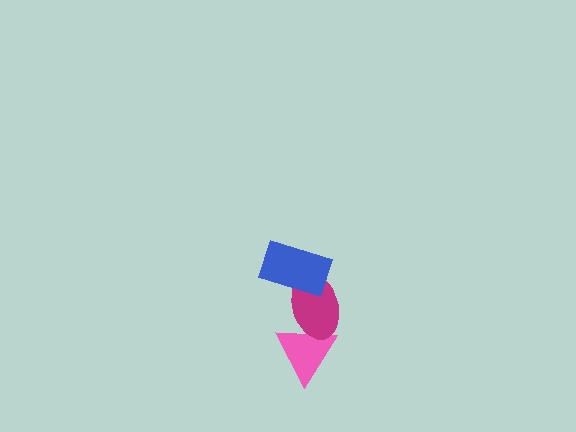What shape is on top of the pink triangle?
The magenta ellipse is on top of the pink triangle.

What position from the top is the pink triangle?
The pink triangle is 3rd from the top.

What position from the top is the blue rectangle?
The blue rectangle is 1st from the top.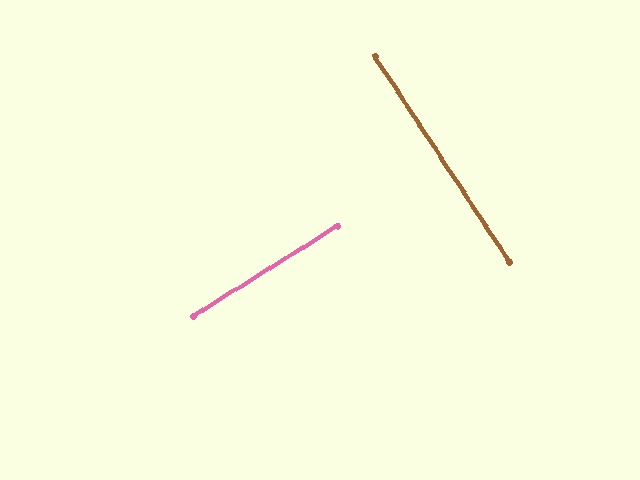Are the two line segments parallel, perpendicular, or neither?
Perpendicular — they meet at approximately 89°.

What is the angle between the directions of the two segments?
Approximately 89 degrees.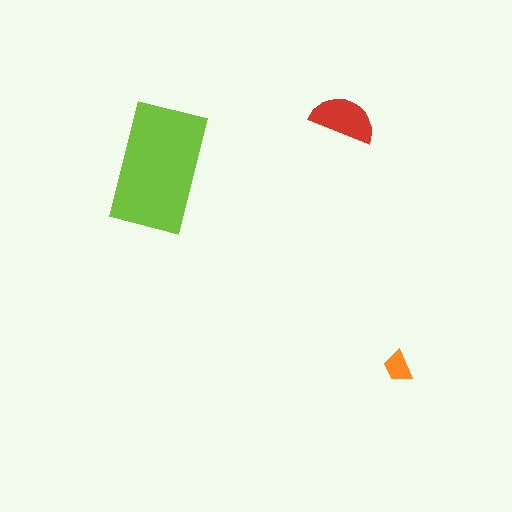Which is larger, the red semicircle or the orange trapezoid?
The red semicircle.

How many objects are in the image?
There are 3 objects in the image.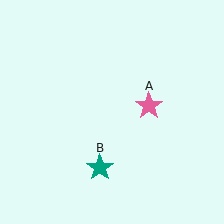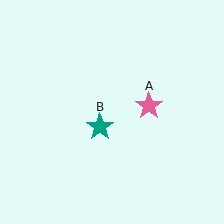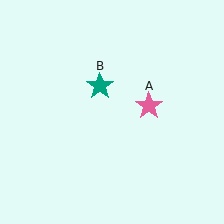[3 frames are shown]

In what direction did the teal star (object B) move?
The teal star (object B) moved up.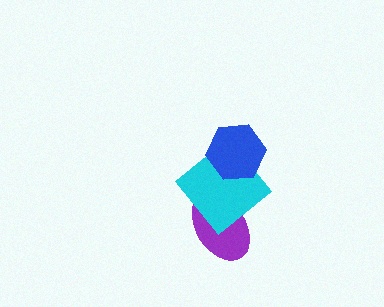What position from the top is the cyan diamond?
The cyan diamond is 2nd from the top.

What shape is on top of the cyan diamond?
The blue hexagon is on top of the cyan diamond.